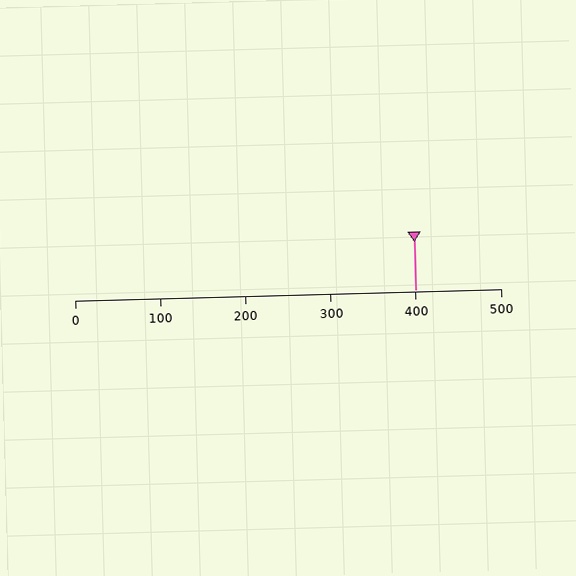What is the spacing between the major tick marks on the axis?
The major ticks are spaced 100 apart.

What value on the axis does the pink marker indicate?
The marker indicates approximately 400.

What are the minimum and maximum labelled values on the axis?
The axis runs from 0 to 500.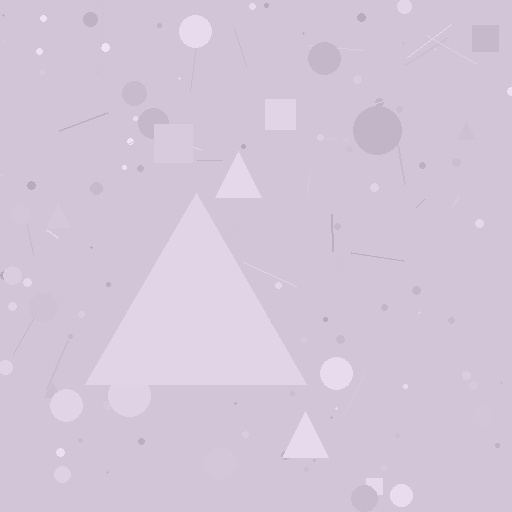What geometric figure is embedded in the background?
A triangle is embedded in the background.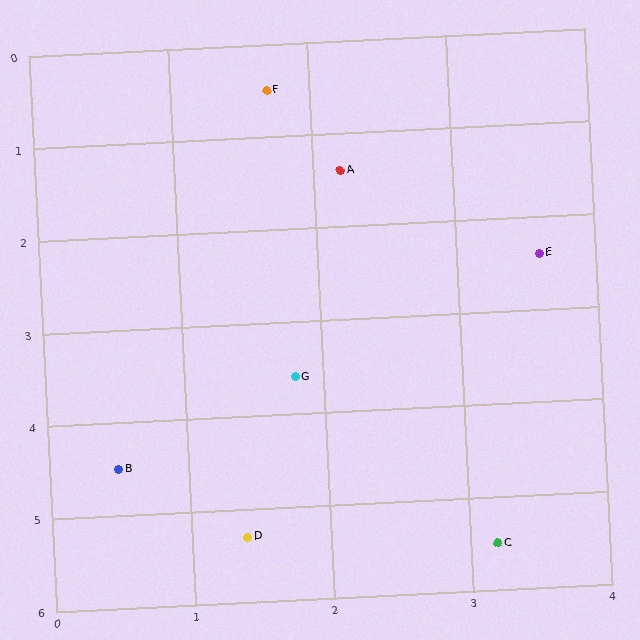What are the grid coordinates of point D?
Point D is at approximately (1.4, 5.3).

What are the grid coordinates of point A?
Point A is at approximately (2.2, 1.4).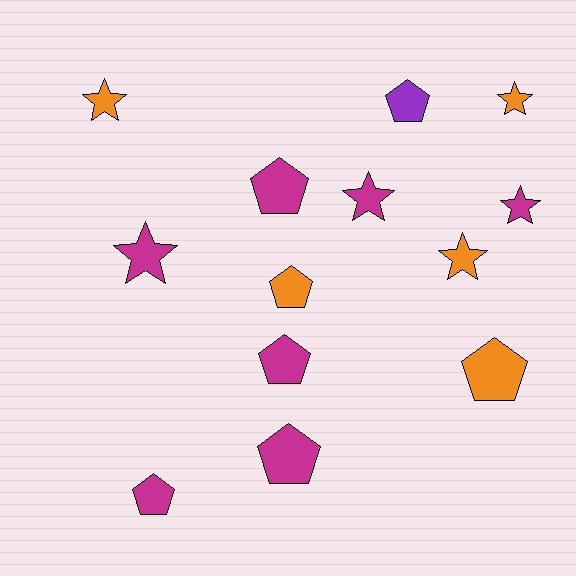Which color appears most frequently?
Magenta, with 7 objects.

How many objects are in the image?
There are 13 objects.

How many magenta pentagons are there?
There are 4 magenta pentagons.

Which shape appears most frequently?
Pentagon, with 7 objects.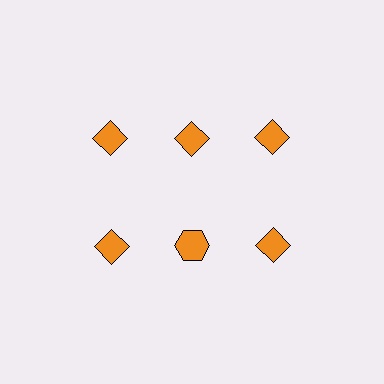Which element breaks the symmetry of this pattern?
The orange hexagon in the second row, second from left column breaks the symmetry. All other shapes are orange diamonds.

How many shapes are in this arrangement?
There are 6 shapes arranged in a grid pattern.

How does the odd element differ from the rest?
It has a different shape: hexagon instead of diamond.